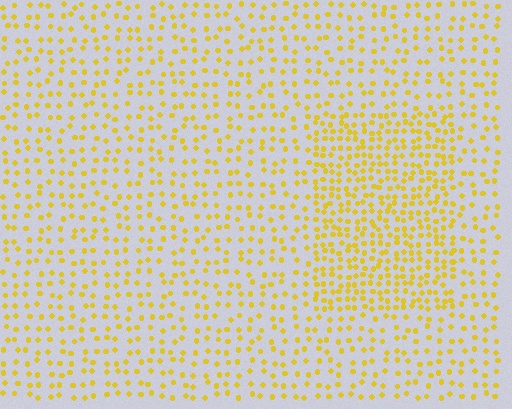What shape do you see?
I see a rectangle.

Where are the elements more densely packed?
The elements are more densely packed inside the rectangle boundary.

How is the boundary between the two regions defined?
The boundary is defined by a change in element density (approximately 1.9x ratio). All elements are the same color, size, and shape.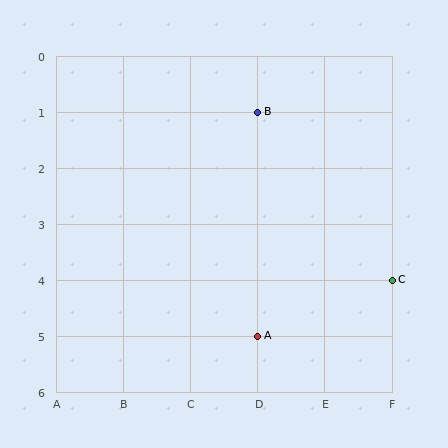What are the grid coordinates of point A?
Point A is at grid coordinates (D, 5).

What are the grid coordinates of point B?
Point B is at grid coordinates (D, 1).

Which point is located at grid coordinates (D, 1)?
Point B is at (D, 1).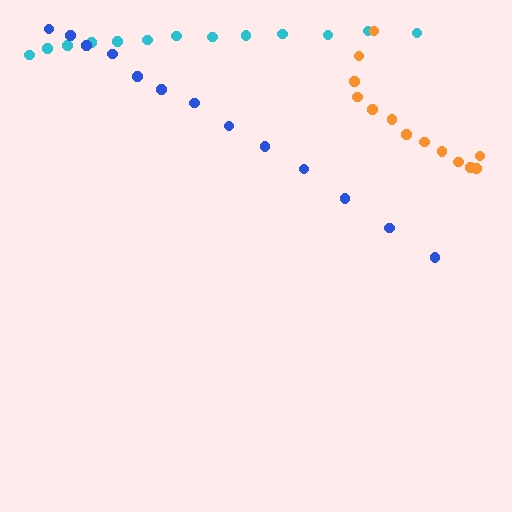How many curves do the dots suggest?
There are 3 distinct paths.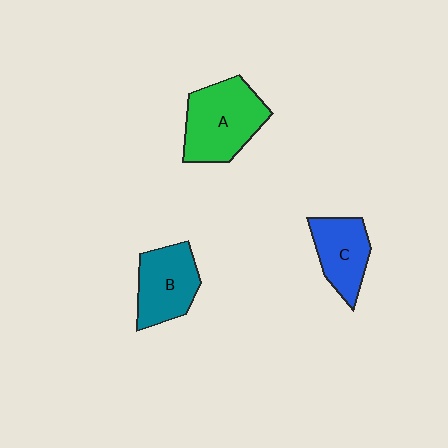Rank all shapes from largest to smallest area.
From largest to smallest: A (green), B (teal), C (blue).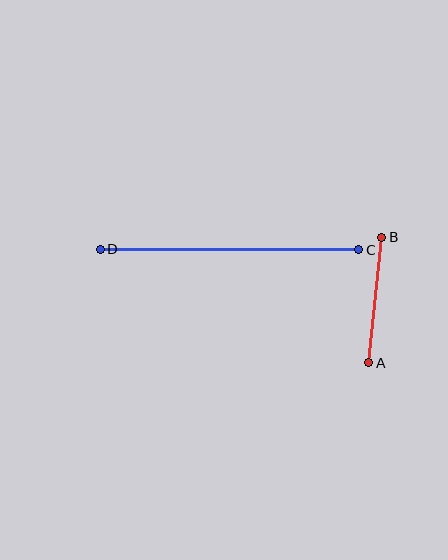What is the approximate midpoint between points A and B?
The midpoint is at approximately (375, 300) pixels.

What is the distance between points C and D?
The distance is approximately 258 pixels.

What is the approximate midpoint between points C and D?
The midpoint is at approximately (230, 249) pixels.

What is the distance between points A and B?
The distance is approximately 126 pixels.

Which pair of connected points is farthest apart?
Points C and D are farthest apart.